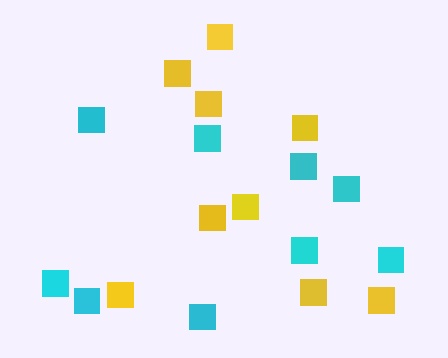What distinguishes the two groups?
There are 2 groups: one group of cyan squares (9) and one group of yellow squares (9).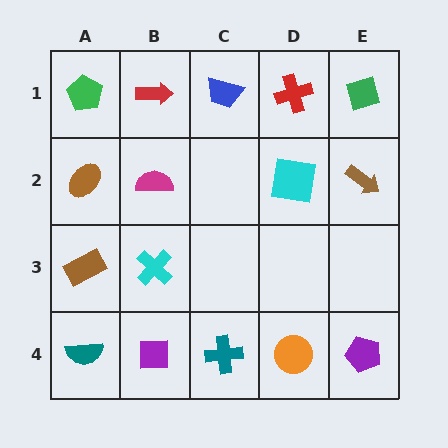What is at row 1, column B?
A red arrow.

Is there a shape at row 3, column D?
No, that cell is empty.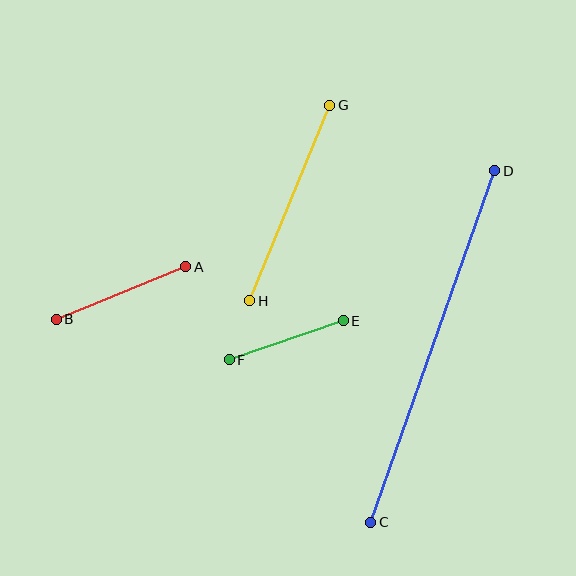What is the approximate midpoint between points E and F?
The midpoint is at approximately (286, 340) pixels.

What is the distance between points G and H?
The distance is approximately 211 pixels.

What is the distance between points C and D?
The distance is approximately 373 pixels.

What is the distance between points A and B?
The distance is approximately 140 pixels.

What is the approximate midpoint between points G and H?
The midpoint is at approximately (290, 203) pixels.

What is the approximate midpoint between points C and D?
The midpoint is at approximately (433, 346) pixels.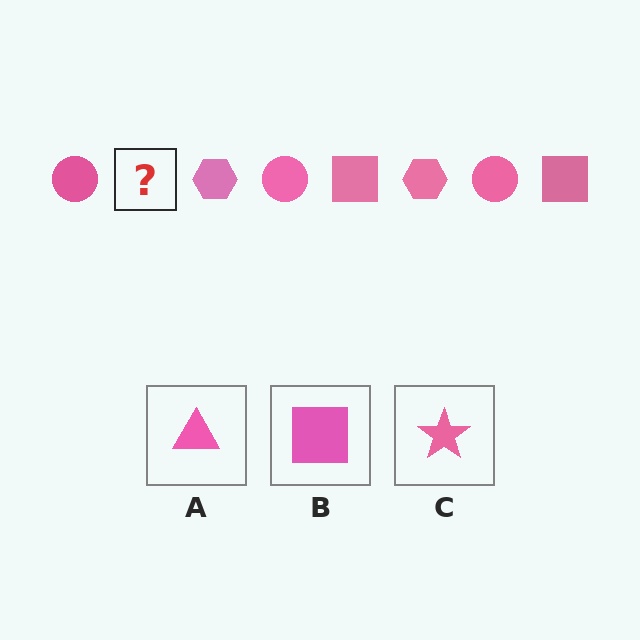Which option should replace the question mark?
Option B.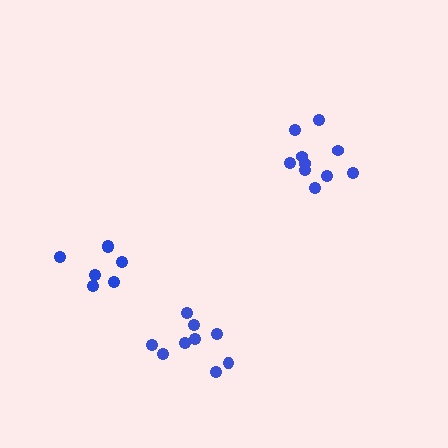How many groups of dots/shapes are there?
There are 3 groups.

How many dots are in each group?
Group 1: 10 dots, Group 2: 9 dots, Group 3: 7 dots (26 total).